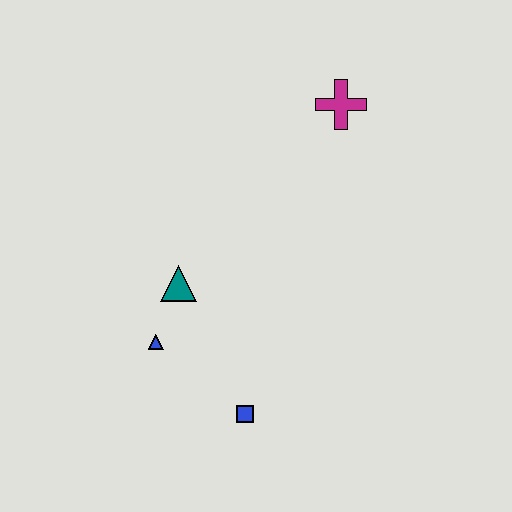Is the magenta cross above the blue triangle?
Yes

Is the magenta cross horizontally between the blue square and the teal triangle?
No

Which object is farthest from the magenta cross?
The blue square is farthest from the magenta cross.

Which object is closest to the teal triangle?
The blue triangle is closest to the teal triangle.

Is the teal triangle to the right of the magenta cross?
No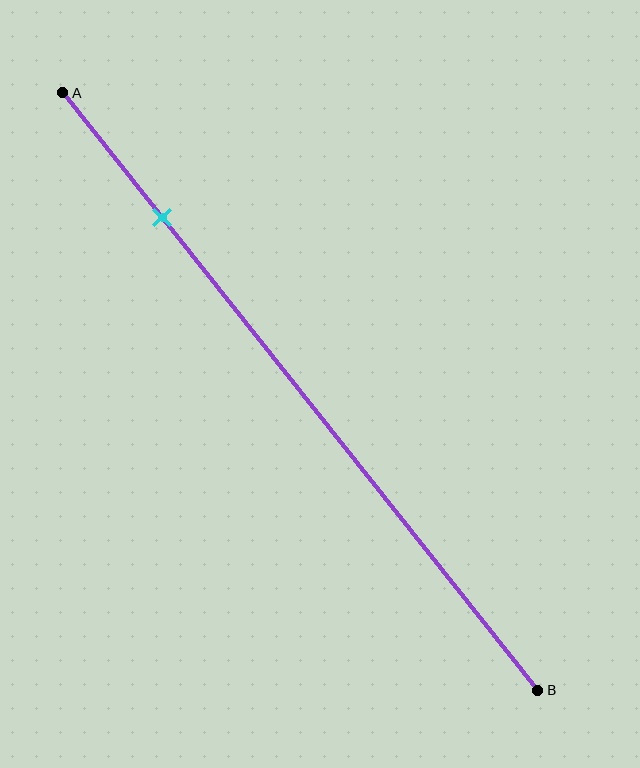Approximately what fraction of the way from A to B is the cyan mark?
The cyan mark is approximately 20% of the way from A to B.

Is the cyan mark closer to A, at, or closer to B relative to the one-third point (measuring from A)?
The cyan mark is closer to point A than the one-third point of segment AB.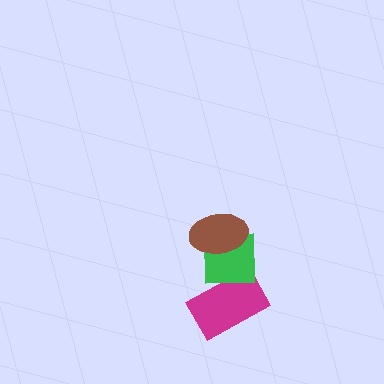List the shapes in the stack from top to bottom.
From top to bottom: the brown ellipse, the green square, the magenta rectangle.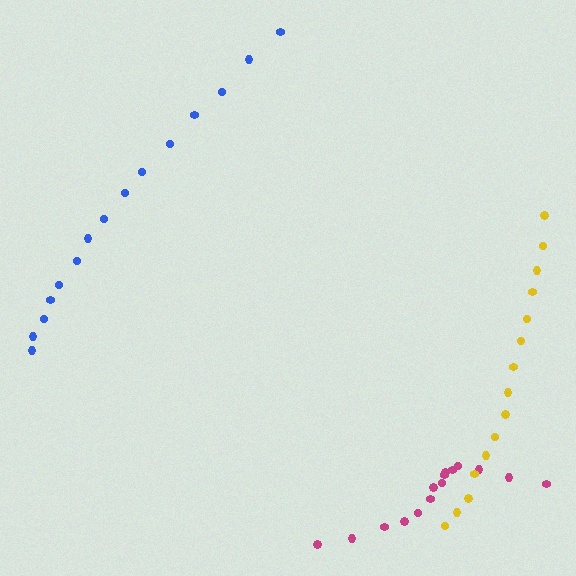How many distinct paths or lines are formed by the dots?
There are 3 distinct paths.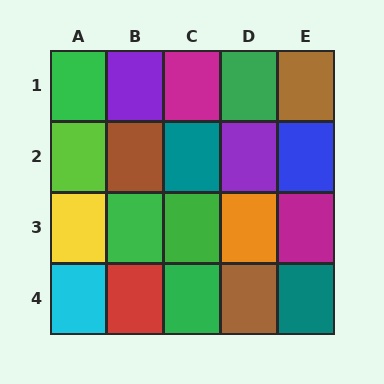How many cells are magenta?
2 cells are magenta.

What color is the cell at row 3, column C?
Green.